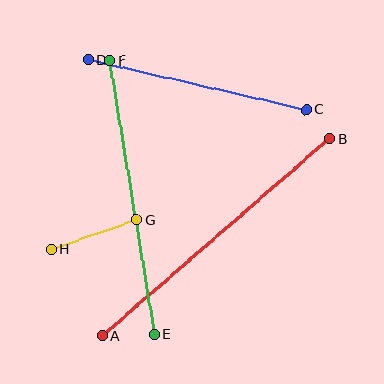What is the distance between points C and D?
The distance is approximately 224 pixels.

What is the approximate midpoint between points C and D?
The midpoint is at approximately (197, 85) pixels.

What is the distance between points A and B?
The distance is approximately 301 pixels.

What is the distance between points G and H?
The distance is approximately 90 pixels.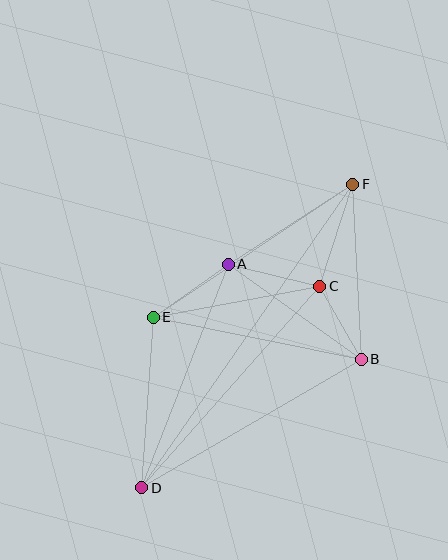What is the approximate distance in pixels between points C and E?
The distance between C and E is approximately 170 pixels.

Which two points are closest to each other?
Points B and C are closest to each other.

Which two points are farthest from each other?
Points D and F are farthest from each other.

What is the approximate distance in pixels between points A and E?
The distance between A and E is approximately 92 pixels.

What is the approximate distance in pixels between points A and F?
The distance between A and F is approximately 148 pixels.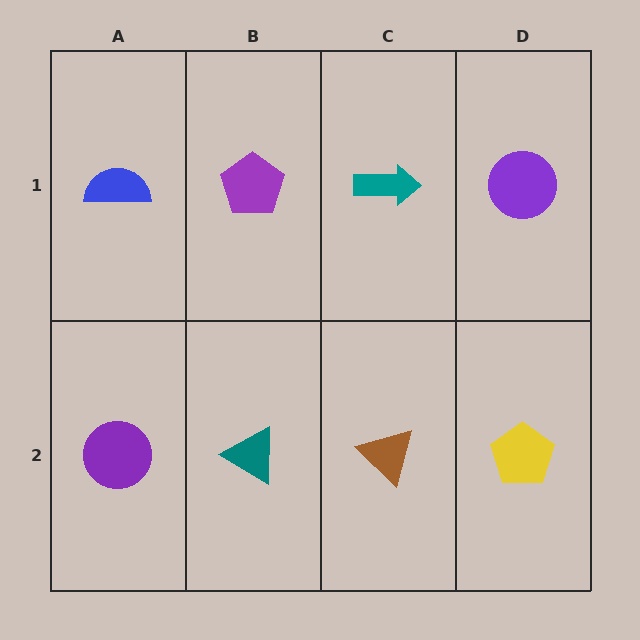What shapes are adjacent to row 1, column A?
A purple circle (row 2, column A), a purple pentagon (row 1, column B).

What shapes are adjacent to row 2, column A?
A blue semicircle (row 1, column A), a teal triangle (row 2, column B).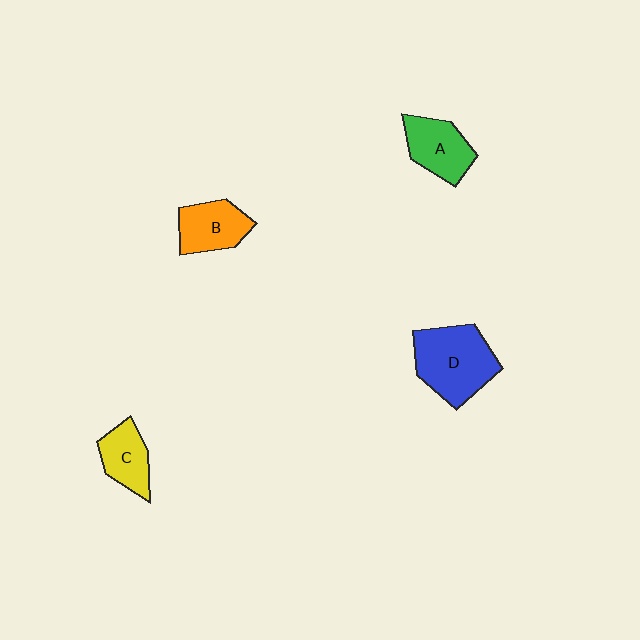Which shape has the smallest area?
Shape C (yellow).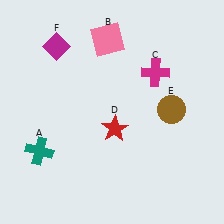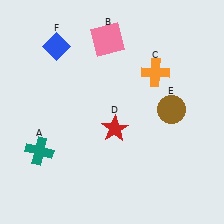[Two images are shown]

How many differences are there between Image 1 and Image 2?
There are 2 differences between the two images.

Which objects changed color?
C changed from magenta to orange. F changed from magenta to blue.